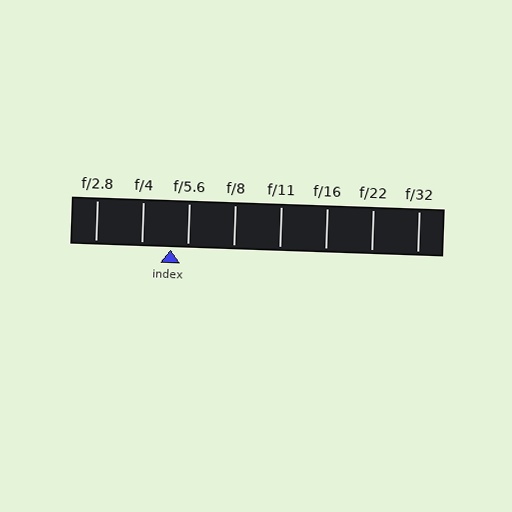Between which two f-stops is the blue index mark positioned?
The index mark is between f/4 and f/5.6.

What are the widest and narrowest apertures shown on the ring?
The widest aperture shown is f/2.8 and the narrowest is f/32.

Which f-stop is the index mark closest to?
The index mark is closest to f/5.6.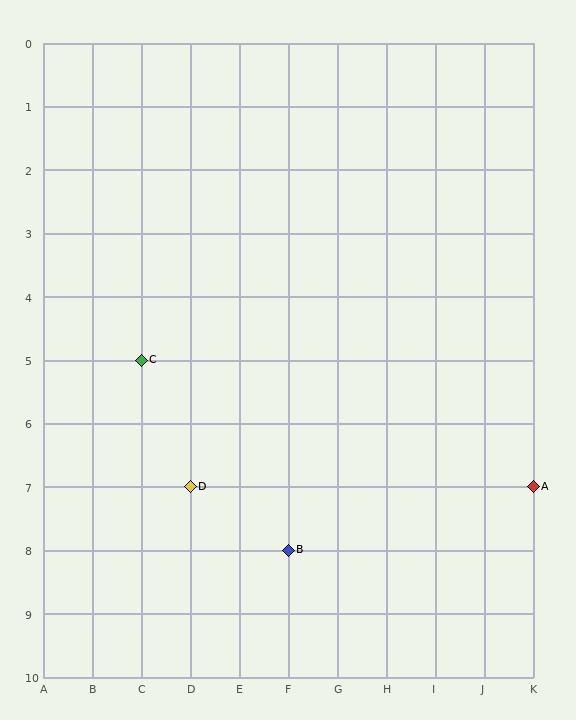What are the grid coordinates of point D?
Point D is at grid coordinates (D, 7).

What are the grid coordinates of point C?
Point C is at grid coordinates (C, 5).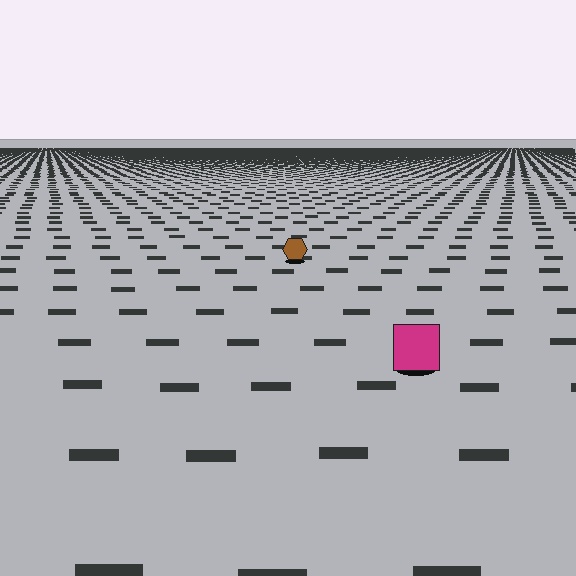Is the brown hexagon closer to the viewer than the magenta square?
No. The magenta square is closer — you can tell from the texture gradient: the ground texture is coarser near it.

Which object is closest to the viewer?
The magenta square is closest. The texture marks near it are larger and more spread out.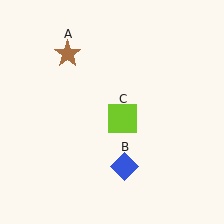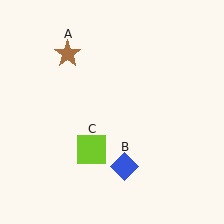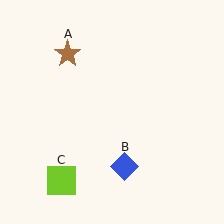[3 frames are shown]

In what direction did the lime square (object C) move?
The lime square (object C) moved down and to the left.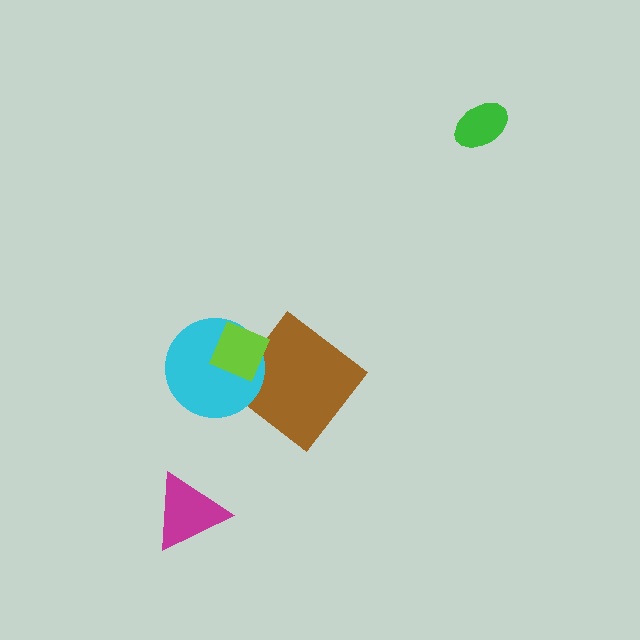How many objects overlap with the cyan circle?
2 objects overlap with the cyan circle.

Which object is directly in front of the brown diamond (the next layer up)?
The cyan circle is directly in front of the brown diamond.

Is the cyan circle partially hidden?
Yes, it is partially covered by another shape.